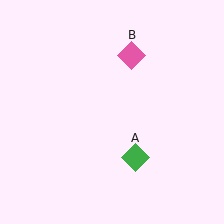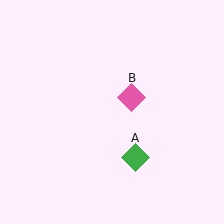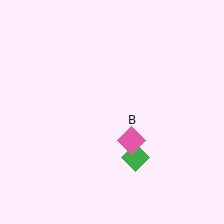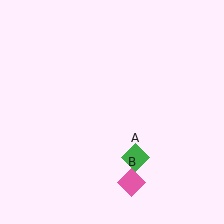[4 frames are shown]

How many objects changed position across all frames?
1 object changed position: pink diamond (object B).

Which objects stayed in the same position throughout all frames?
Green diamond (object A) remained stationary.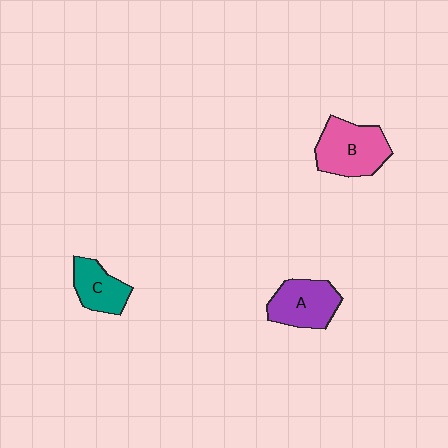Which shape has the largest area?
Shape B (pink).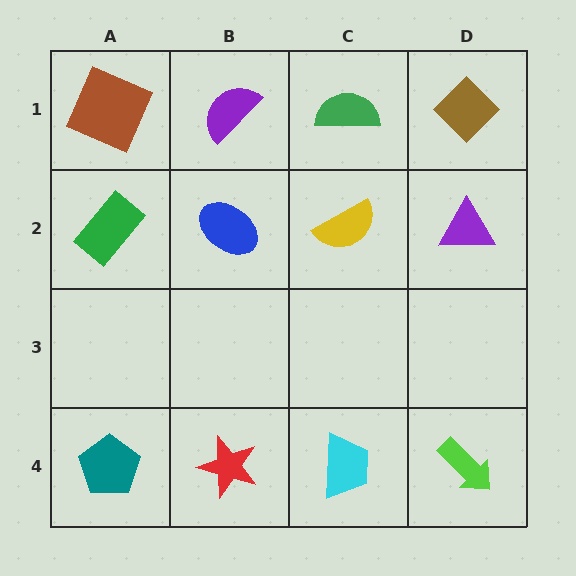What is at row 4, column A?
A teal pentagon.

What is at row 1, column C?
A green semicircle.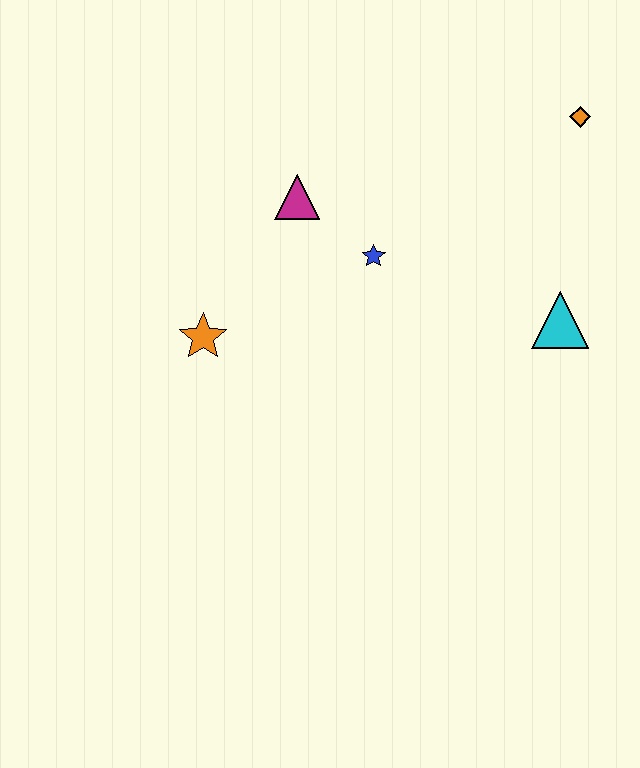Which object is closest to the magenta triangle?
The blue star is closest to the magenta triangle.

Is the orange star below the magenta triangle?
Yes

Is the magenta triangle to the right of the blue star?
No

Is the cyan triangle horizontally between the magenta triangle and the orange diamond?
Yes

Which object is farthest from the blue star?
The orange diamond is farthest from the blue star.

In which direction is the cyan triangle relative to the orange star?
The cyan triangle is to the right of the orange star.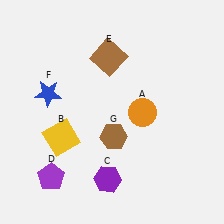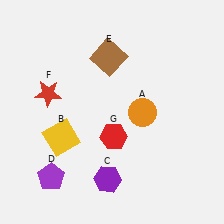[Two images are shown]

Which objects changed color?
F changed from blue to red. G changed from brown to red.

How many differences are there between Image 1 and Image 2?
There are 2 differences between the two images.